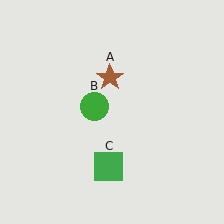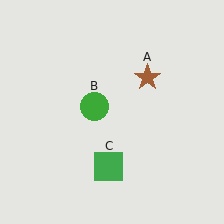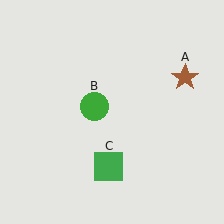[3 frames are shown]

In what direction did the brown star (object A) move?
The brown star (object A) moved right.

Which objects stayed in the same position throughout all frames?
Green circle (object B) and green square (object C) remained stationary.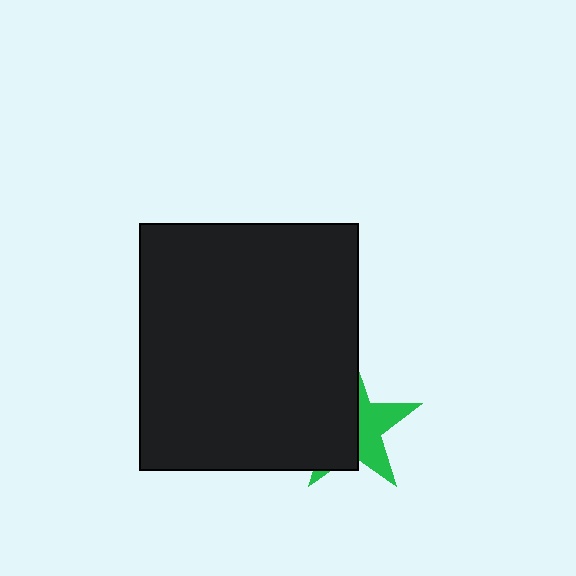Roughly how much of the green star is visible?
A small part of it is visible (roughly 42%).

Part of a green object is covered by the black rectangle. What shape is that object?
It is a star.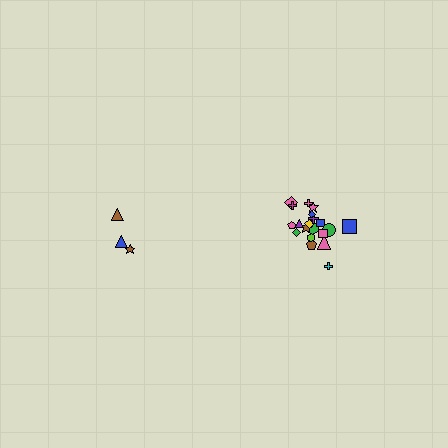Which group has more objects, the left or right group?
The right group.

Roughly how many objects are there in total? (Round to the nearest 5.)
Roughly 25 objects in total.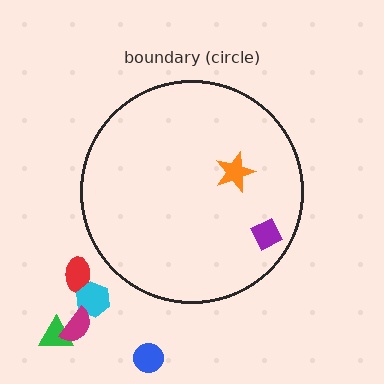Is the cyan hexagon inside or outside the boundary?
Outside.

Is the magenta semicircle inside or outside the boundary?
Outside.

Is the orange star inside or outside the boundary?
Inside.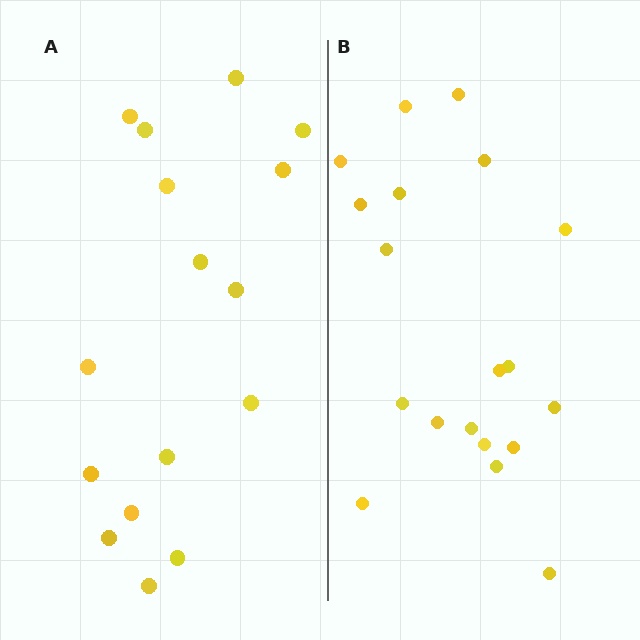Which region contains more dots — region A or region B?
Region B (the right region) has more dots.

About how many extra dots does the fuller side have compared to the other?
Region B has just a few more — roughly 2 or 3 more dots than region A.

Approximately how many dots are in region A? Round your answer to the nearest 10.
About 20 dots. (The exact count is 16, which rounds to 20.)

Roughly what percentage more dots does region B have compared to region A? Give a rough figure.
About 20% more.